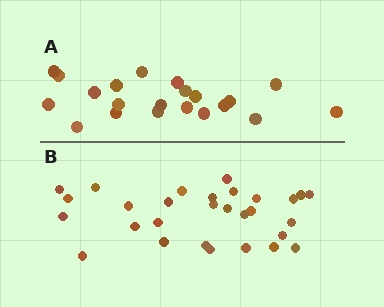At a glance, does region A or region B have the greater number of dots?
Region B (the bottom region) has more dots.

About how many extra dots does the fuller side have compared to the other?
Region B has roughly 8 or so more dots than region A.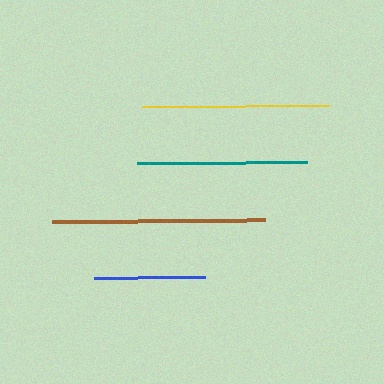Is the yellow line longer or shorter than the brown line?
The brown line is longer than the yellow line.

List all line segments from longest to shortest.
From longest to shortest: brown, yellow, teal, blue.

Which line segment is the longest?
The brown line is the longest at approximately 213 pixels.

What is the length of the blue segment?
The blue segment is approximately 110 pixels long.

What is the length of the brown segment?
The brown segment is approximately 213 pixels long.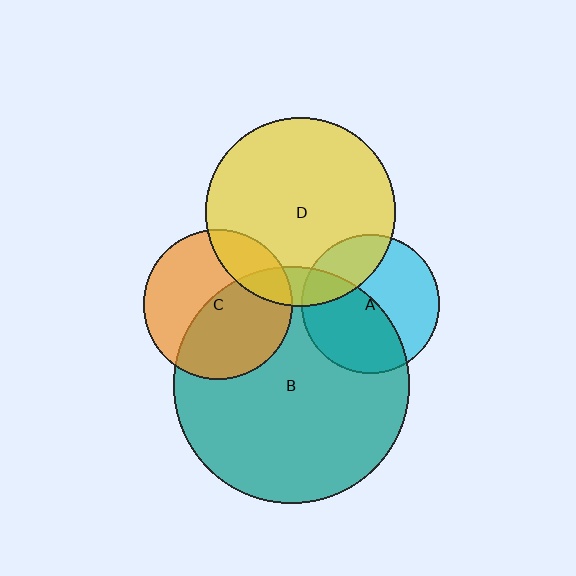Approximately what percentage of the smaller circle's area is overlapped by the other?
Approximately 50%.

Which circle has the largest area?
Circle B (teal).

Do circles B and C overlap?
Yes.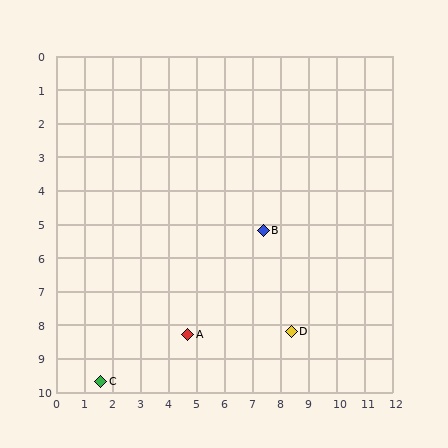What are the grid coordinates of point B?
Point B is at approximately (7.4, 5.2).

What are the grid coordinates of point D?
Point D is at approximately (8.4, 8.2).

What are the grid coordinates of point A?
Point A is at approximately (4.7, 8.3).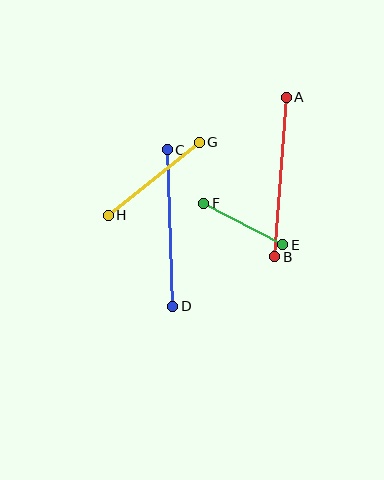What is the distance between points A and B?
The distance is approximately 160 pixels.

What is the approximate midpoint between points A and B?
The midpoint is at approximately (280, 177) pixels.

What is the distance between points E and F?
The distance is approximately 89 pixels.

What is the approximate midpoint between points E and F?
The midpoint is at approximately (243, 224) pixels.